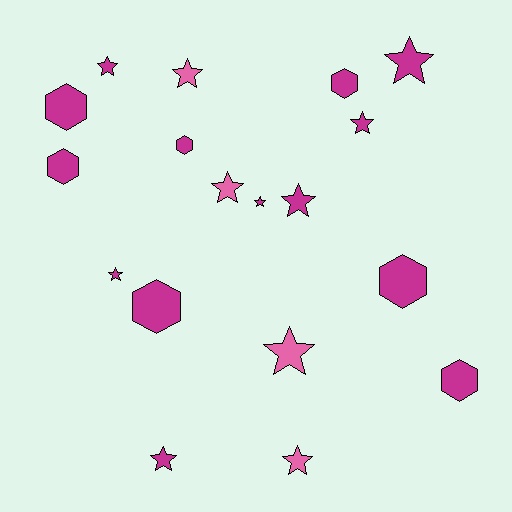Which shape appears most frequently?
Star, with 11 objects.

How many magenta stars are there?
There are 7 magenta stars.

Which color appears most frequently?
Magenta, with 14 objects.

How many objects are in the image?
There are 18 objects.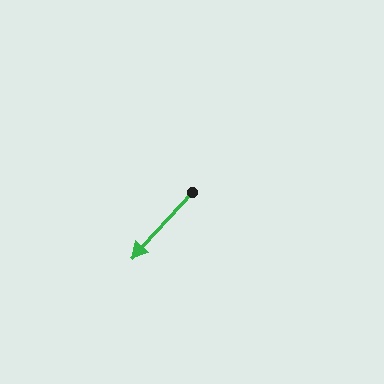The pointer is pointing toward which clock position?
Roughly 7 o'clock.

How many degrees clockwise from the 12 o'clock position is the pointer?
Approximately 222 degrees.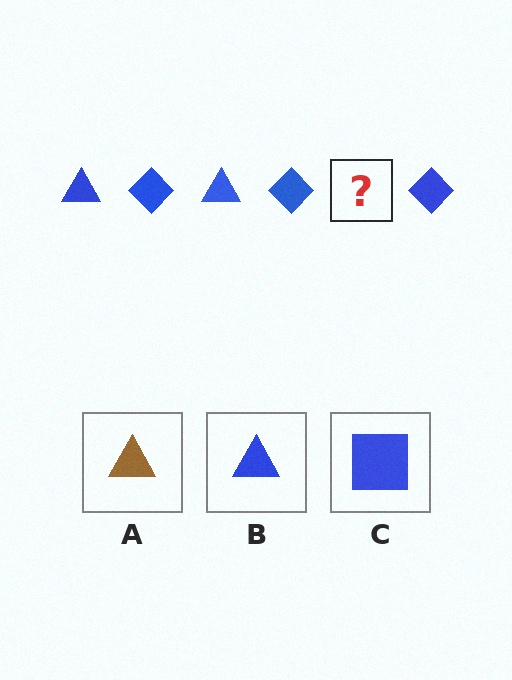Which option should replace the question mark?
Option B.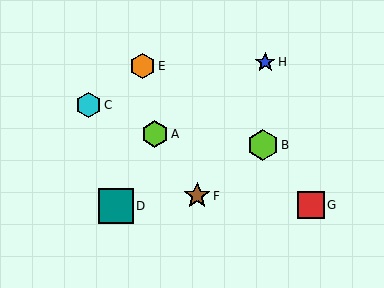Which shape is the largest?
The teal square (labeled D) is the largest.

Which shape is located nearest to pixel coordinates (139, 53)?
The orange hexagon (labeled E) at (142, 66) is nearest to that location.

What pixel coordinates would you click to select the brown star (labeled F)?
Click at (197, 196) to select the brown star F.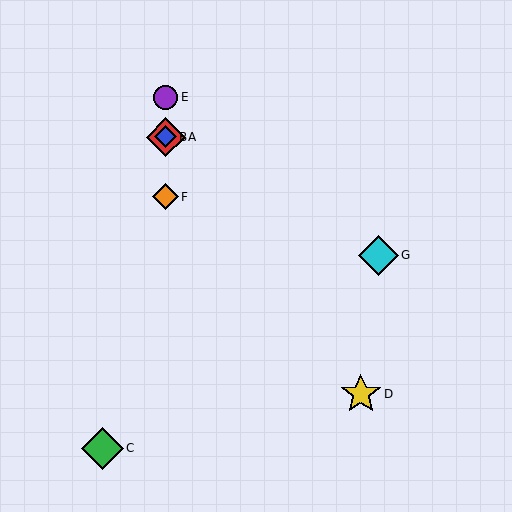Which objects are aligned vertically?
Objects A, B, E, F are aligned vertically.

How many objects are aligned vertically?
4 objects (A, B, E, F) are aligned vertically.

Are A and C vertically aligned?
No, A is at x≈166 and C is at x≈102.